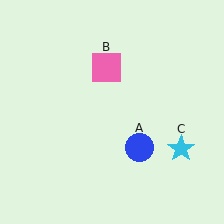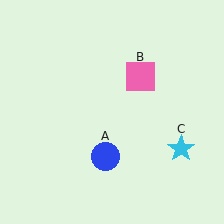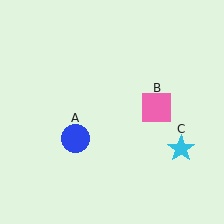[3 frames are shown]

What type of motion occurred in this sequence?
The blue circle (object A), pink square (object B) rotated clockwise around the center of the scene.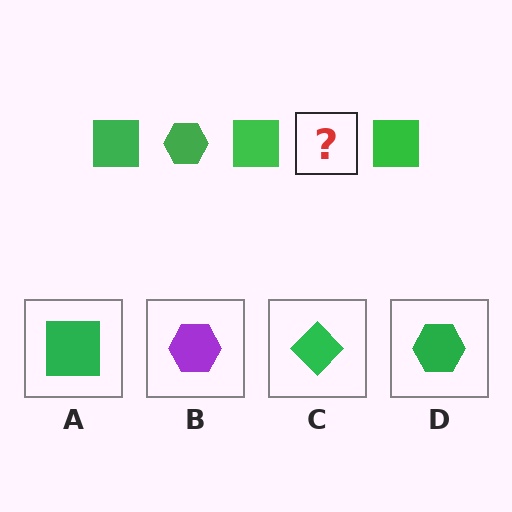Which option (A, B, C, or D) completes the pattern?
D.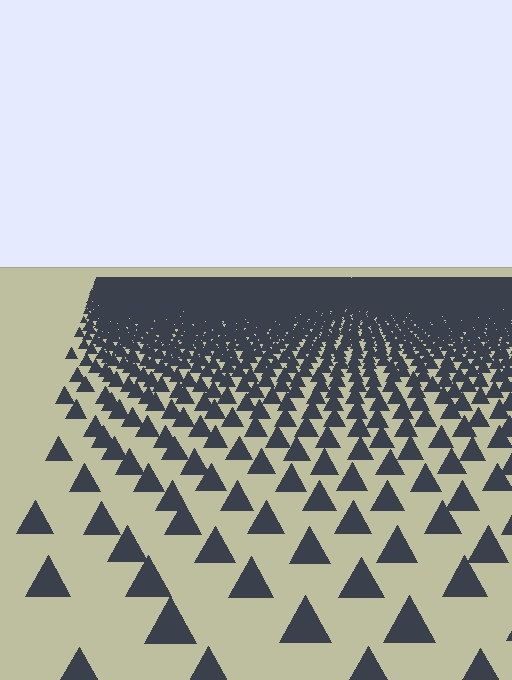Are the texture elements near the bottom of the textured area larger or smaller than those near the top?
Larger. Near the bottom, elements are closer to the viewer and appear at a bigger on-screen size.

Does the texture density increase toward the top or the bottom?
Density increases toward the top.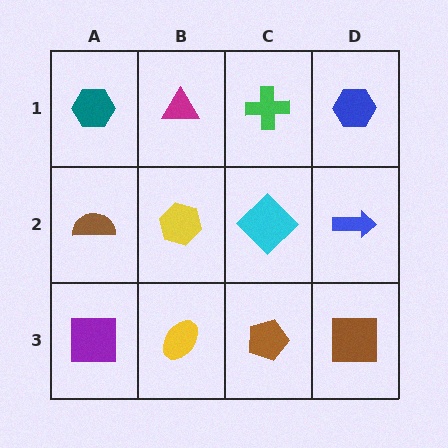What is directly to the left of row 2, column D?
A cyan diamond.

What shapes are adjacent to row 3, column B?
A yellow hexagon (row 2, column B), a purple square (row 3, column A), a brown pentagon (row 3, column C).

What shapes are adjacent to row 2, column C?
A green cross (row 1, column C), a brown pentagon (row 3, column C), a yellow hexagon (row 2, column B), a blue arrow (row 2, column D).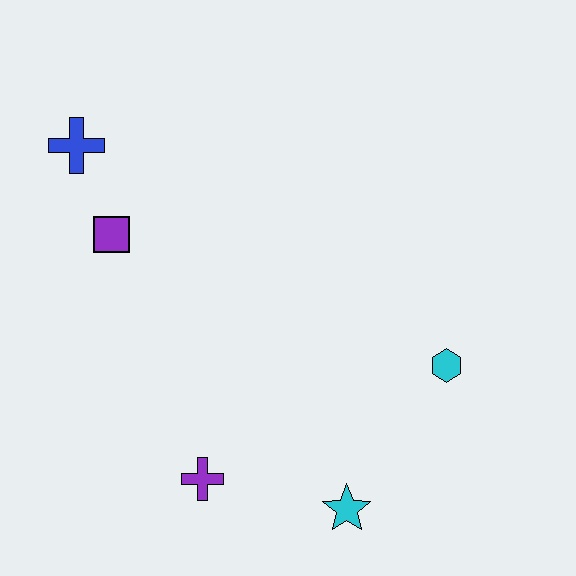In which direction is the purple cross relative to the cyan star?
The purple cross is to the left of the cyan star.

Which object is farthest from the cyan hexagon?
The blue cross is farthest from the cyan hexagon.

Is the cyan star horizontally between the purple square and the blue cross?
No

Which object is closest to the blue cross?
The purple square is closest to the blue cross.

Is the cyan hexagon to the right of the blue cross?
Yes